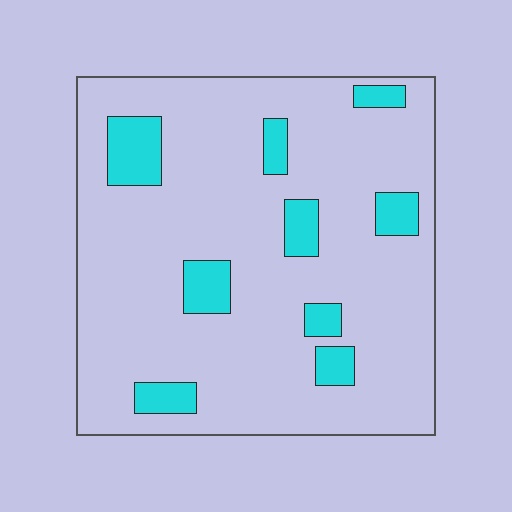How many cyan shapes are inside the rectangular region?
9.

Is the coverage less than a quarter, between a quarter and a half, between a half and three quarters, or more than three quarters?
Less than a quarter.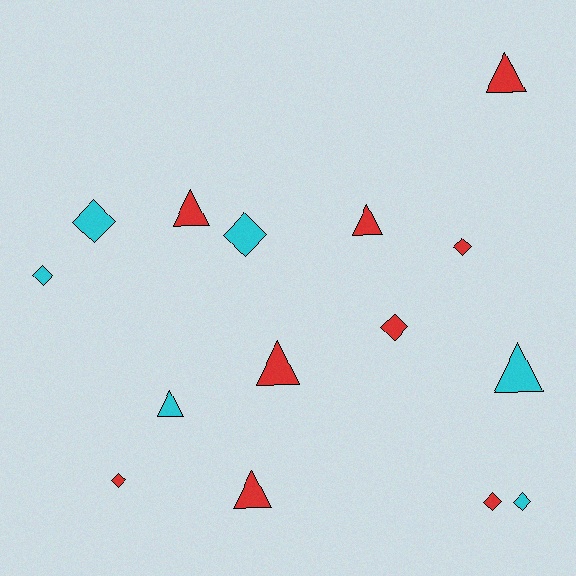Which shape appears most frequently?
Diamond, with 8 objects.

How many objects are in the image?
There are 15 objects.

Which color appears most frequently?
Red, with 9 objects.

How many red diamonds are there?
There are 4 red diamonds.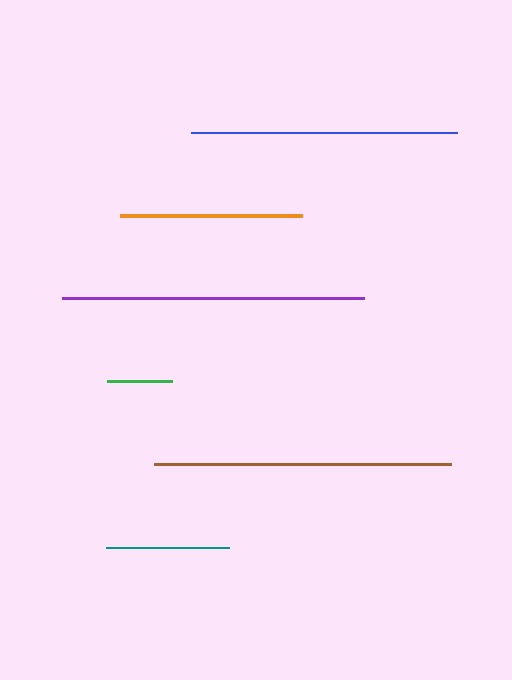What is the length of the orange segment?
The orange segment is approximately 183 pixels long.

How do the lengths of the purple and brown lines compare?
The purple and brown lines are approximately the same length.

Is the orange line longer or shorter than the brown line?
The brown line is longer than the orange line.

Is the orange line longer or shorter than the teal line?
The orange line is longer than the teal line.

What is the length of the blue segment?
The blue segment is approximately 266 pixels long.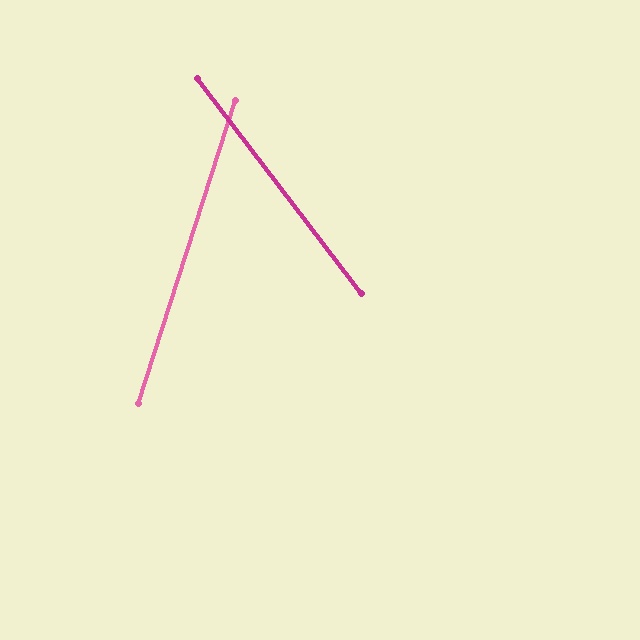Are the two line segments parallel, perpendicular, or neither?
Neither parallel nor perpendicular — they differ by about 55°.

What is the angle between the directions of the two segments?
Approximately 55 degrees.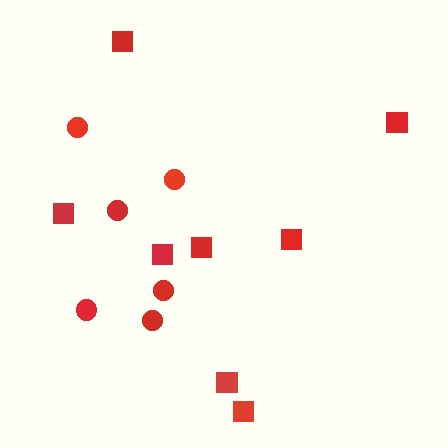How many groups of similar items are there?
There are 2 groups: one group of circles (6) and one group of squares (8).